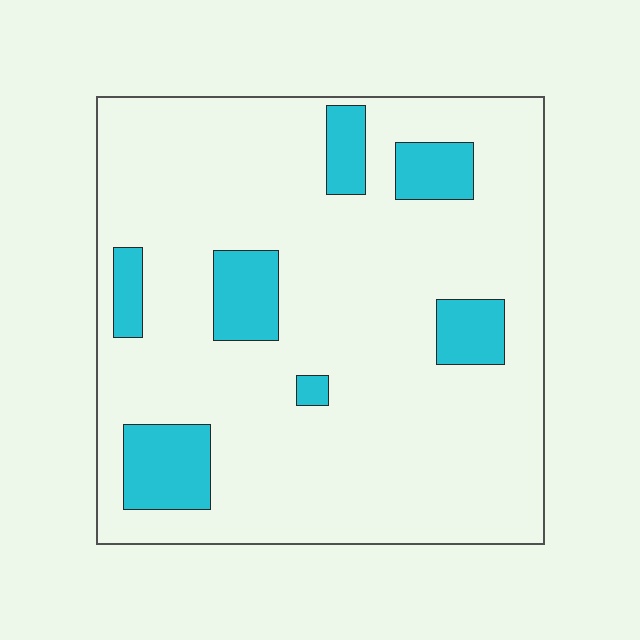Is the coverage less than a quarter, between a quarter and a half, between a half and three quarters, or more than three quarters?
Less than a quarter.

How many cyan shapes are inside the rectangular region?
7.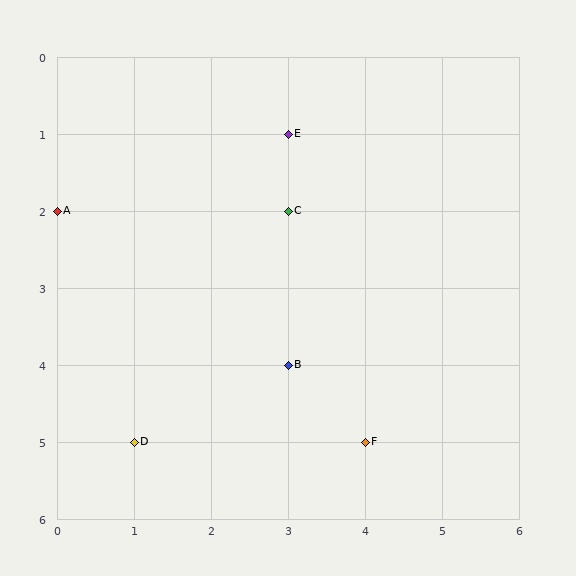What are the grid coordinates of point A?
Point A is at grid coordinates (0, 2).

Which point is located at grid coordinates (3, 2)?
Point C is at (3, 2).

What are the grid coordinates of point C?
Point C is at grid coordinates (3, 2).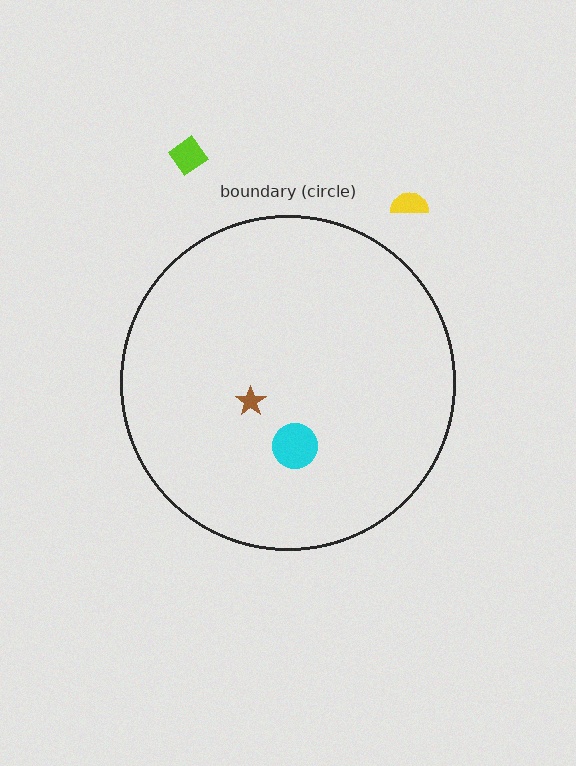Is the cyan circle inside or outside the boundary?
Inside.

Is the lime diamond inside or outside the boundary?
Outside.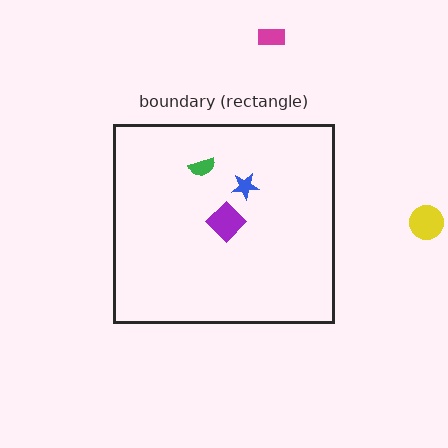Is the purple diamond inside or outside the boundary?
Inside.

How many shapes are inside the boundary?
3 inside, 2 outside.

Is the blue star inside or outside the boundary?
Inside.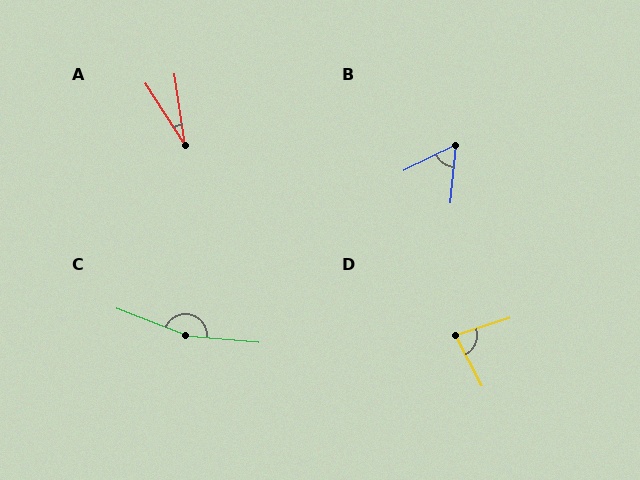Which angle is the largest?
C, at approximately 164 degrees.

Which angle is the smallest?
A, at approximately 25 degrees.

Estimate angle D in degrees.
Approximately 81 degrees.